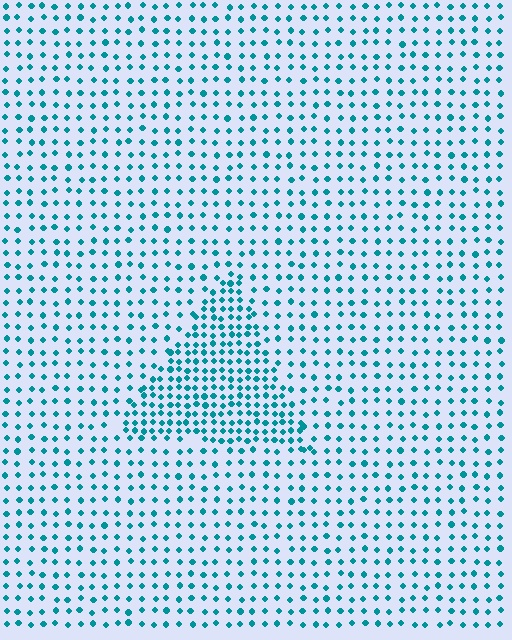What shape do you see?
I see a triangle.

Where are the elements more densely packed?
The elements are more densely packed inside the triangle boundary.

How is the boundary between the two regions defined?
The boundary is defined by a change in element density (approximately 2.0x ratio). All elements are the same color, size, and shape.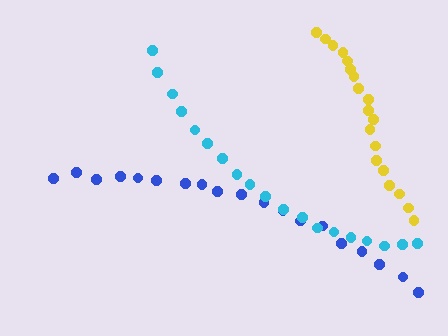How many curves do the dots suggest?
There are 3 distinct paths.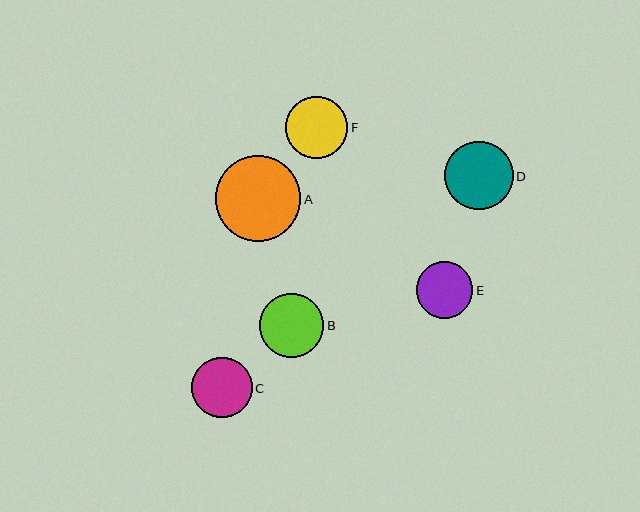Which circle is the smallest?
Circle E is the smallest with a size of approximately 57 pixels.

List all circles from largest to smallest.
From largest to smallest: A, D, B, F, C, E.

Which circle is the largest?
Circle A is the largest with a size of approximately 85 pixels.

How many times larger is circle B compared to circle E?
Circle B is approximately 1.1 times the size of circle E.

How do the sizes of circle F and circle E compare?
Circle F and circle E are approximately the same size.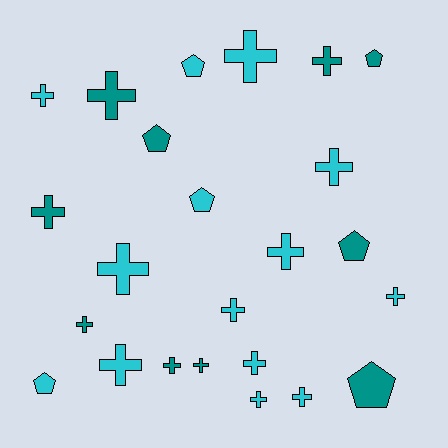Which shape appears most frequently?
Cross, with 17 objects.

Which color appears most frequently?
Cyan, with 14 objects.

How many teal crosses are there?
There are 6 teal crosses.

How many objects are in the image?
There are 24 objects.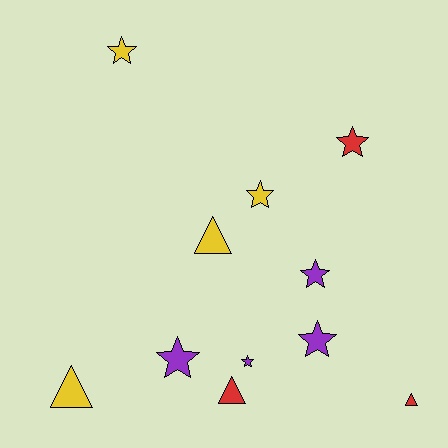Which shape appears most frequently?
Star, with 7 objects.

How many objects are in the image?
There are 11 objects.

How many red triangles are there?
There are 2 red triangles.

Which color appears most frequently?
Yellow, with 4 objects.